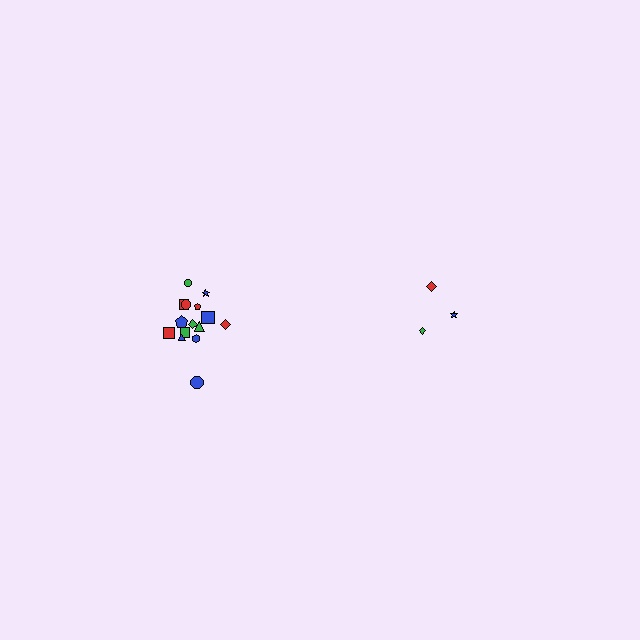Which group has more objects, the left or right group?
The left group.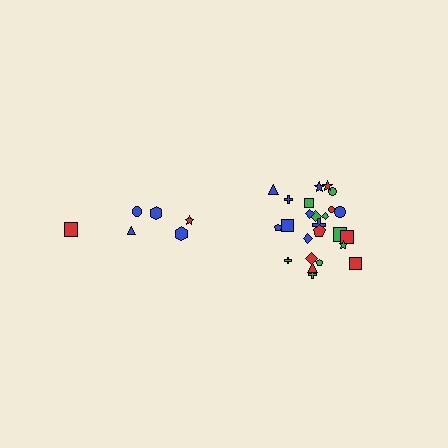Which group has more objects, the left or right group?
The right group.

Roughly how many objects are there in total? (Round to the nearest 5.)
Roughly 30 objects in total.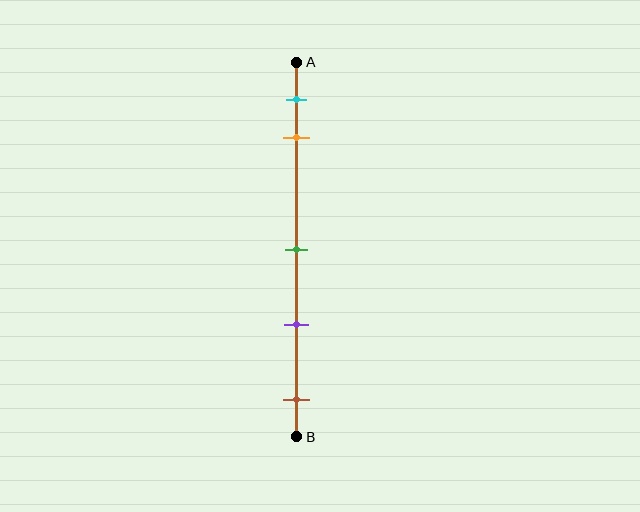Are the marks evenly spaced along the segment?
No, the marks are not evenly spaced.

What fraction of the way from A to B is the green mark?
The green mark is approximately 50% (0.5) of the way from A to B.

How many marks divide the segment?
There are 5 marks dividing the segment.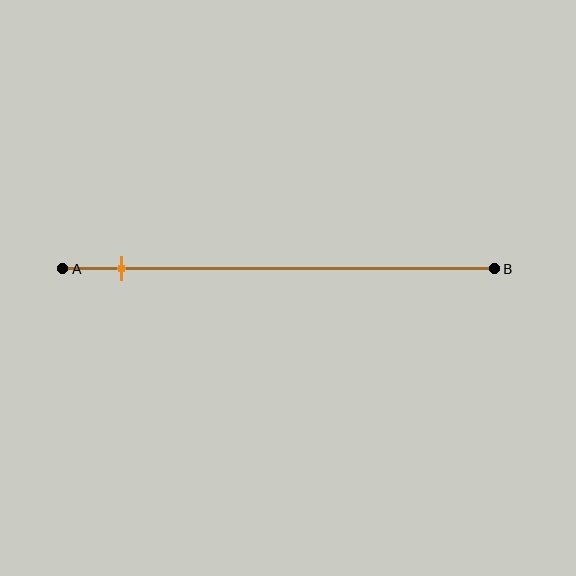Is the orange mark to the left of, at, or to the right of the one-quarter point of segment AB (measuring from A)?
The orange mark is to the left of the one-quarter point of segment AB.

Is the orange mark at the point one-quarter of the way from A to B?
No, the mark is at about 15% from A, not at the 25% one-quarter point.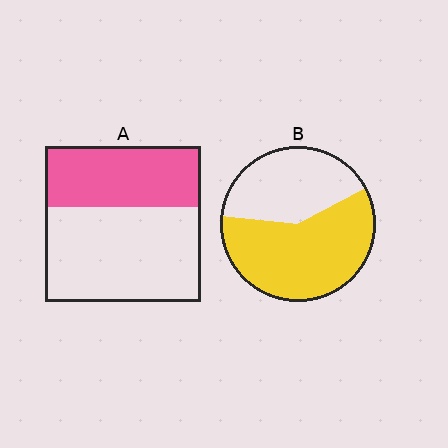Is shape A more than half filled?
No.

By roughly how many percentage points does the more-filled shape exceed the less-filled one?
By roughly 20 percentage points (B over A).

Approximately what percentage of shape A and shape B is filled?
A is approximately 40% and B is approximately 60%.